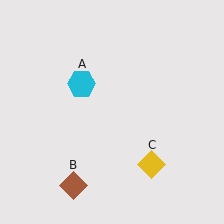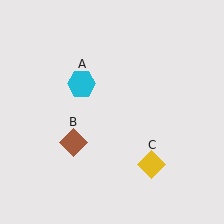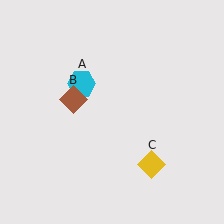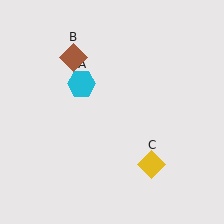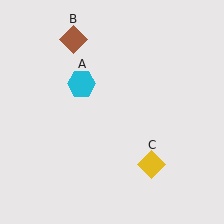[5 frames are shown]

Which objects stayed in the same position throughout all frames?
Cyan hexagon (object A) and yellow diamond (object C) remained stationary.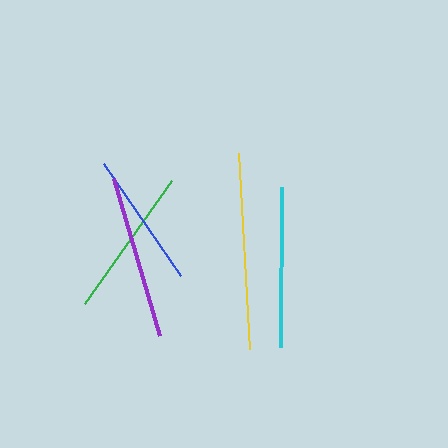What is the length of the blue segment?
The blue segment is approximately 136 pixels long.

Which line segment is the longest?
The yellow line is the longest at approximately 197 pixels.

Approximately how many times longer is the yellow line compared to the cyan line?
The yellow line is approximately 1.2 times the length of the cyan line.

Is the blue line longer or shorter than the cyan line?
The cyan line is longer than the blue line.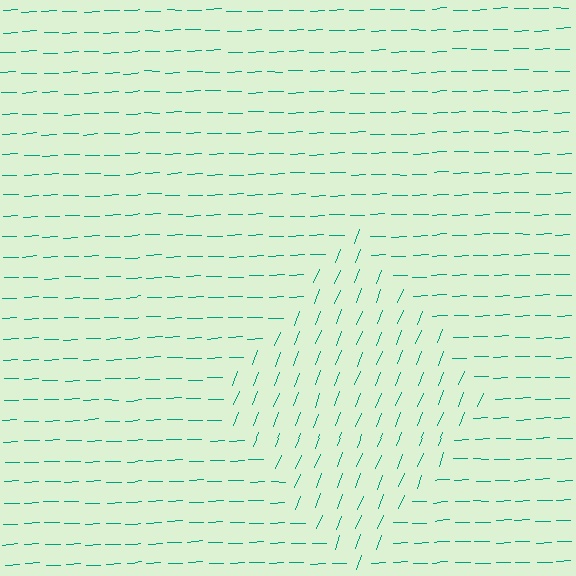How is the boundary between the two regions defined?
The boundary is defined purely by a change in line orientation (approximately 66 degrees difference). All lines are the same color and thickness.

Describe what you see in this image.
The image is filled with small teal line segments. A diamond region in the image has lines oriented differently from the surrounding lines, creating a visible texture boundary.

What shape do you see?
I see a diamond.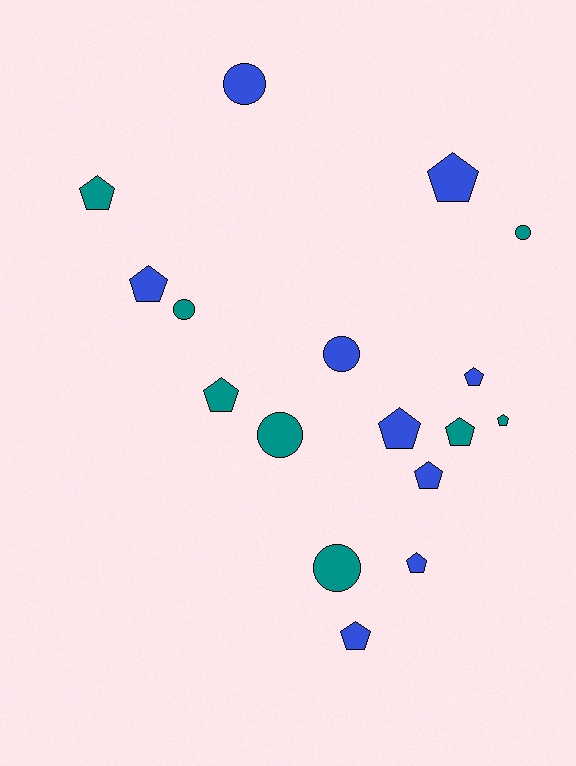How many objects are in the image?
There are 17 objects.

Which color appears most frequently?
Blue, with 9 objects.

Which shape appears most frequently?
Pentagon, with 11 objects.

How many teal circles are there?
There are 4 teal circles.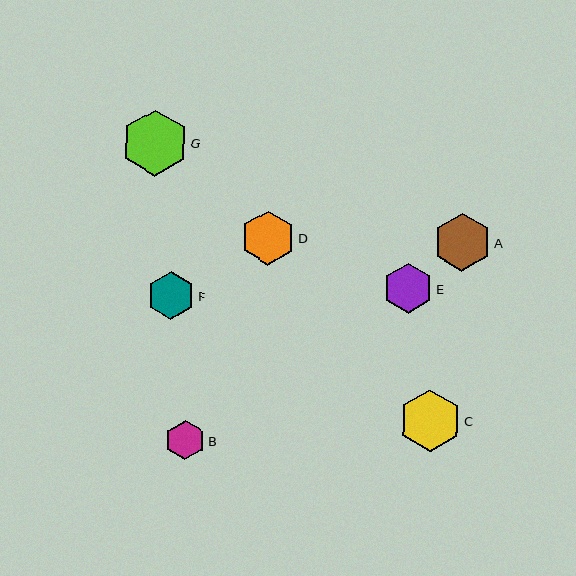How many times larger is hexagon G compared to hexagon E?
Hexagon G is approximately 1.3 times the size of hexagon E.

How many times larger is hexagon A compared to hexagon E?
Hexagon A is approximately 1.1 times the size of hexagon E.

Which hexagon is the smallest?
Hexagon B is the smallest with a size of approximately 40 pixels.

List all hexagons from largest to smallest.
From largest to smallest: G, C, A, D, E, F, B.